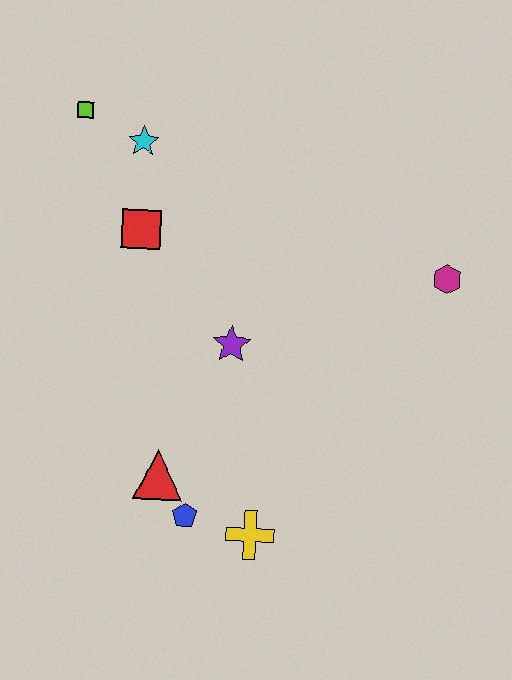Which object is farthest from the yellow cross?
The lime square is farthest from the yellow cross.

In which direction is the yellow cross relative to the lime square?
The yellow cross is below the lime square.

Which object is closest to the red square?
The cyan star is closest to the red square.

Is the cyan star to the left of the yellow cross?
Yes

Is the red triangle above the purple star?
No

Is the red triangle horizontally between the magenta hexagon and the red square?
Yes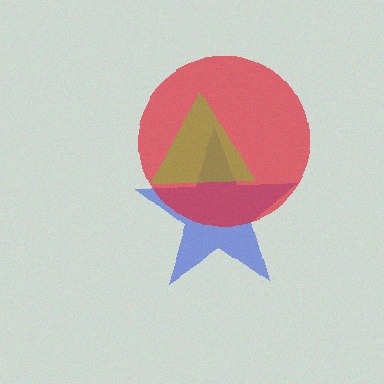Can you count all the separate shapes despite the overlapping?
Yes, there are 3 separate shapes.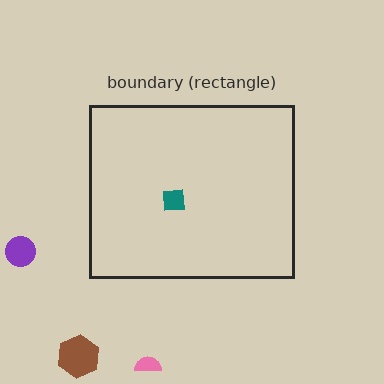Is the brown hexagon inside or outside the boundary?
Outside.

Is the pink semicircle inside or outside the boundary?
Outside.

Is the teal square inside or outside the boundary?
Inside.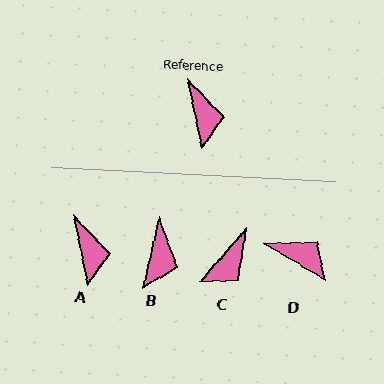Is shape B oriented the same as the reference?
No, it is off by about 25 degrees.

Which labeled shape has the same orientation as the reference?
A.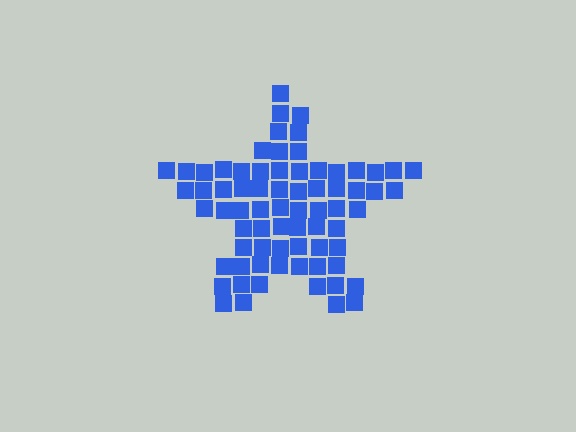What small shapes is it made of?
It is made of small squares.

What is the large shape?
The large shape is a star.